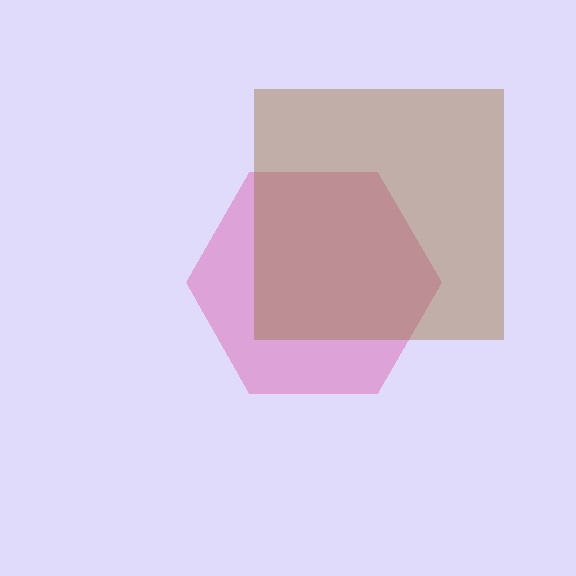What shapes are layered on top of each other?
The layered shapes are: a pink hexagon, a brown square.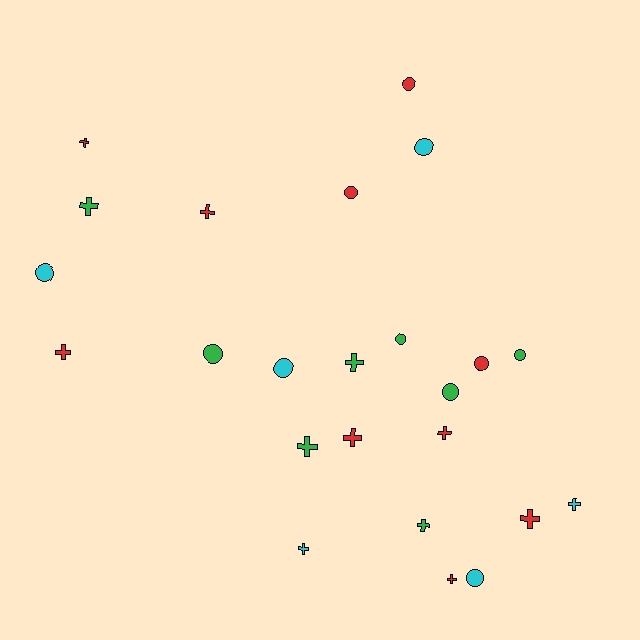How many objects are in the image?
There are 24 objects.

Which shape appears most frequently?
Cross, with 13 objects.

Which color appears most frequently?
Red, with 10 objects.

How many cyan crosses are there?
There are 2 cyan crosses.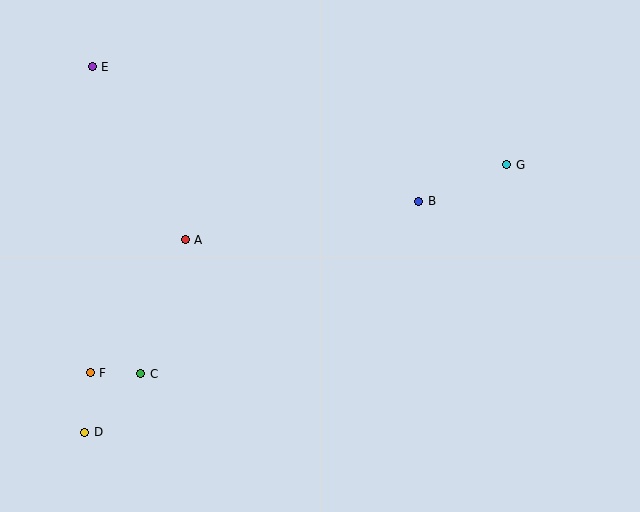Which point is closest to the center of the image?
Point B at (419, 201) is closest to the center.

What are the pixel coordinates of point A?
Point A is at (185, 240).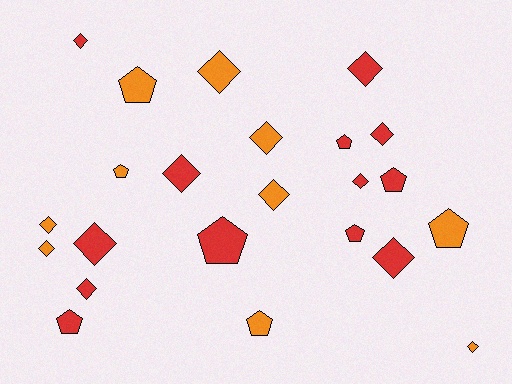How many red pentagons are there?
There are 5 red pentagons.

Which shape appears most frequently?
Diamond, with 14 objects.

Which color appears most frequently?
Red, with 13 objects.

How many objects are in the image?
There are 23 objects.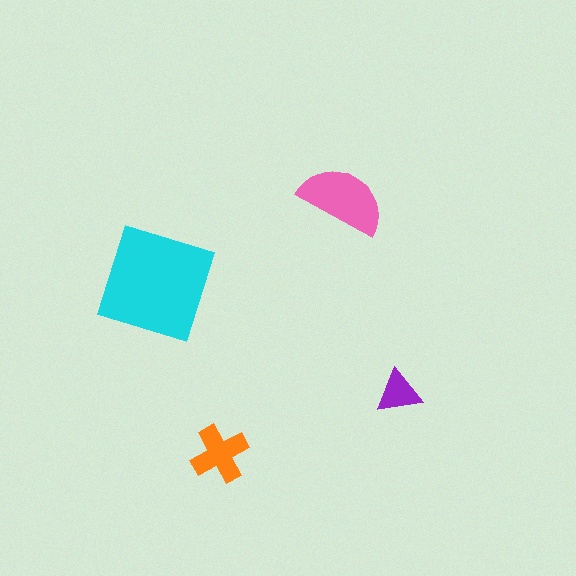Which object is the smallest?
The purple triangle.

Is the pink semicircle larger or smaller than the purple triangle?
Larger.